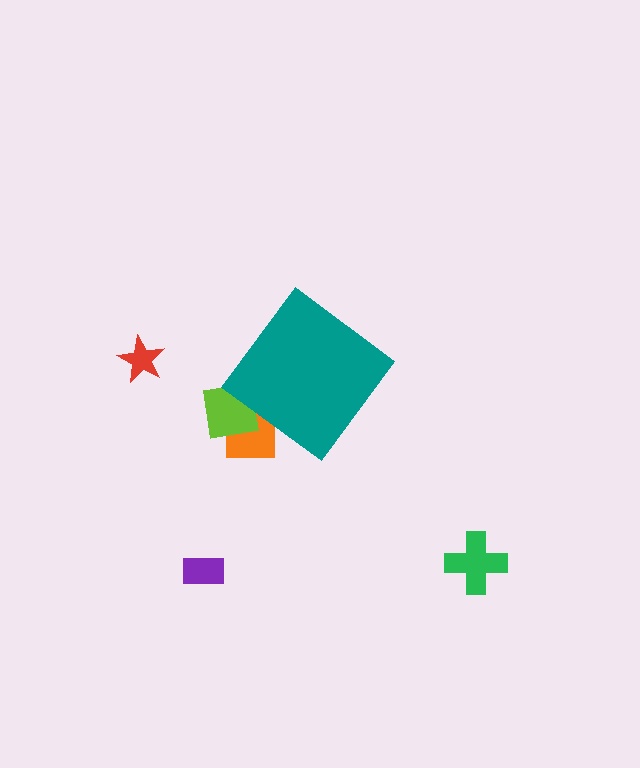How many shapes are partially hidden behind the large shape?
2 shapes are partially hidden.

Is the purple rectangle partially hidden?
No, the purple rectangle is fully visible.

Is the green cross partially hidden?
No, the green cross is fully visible.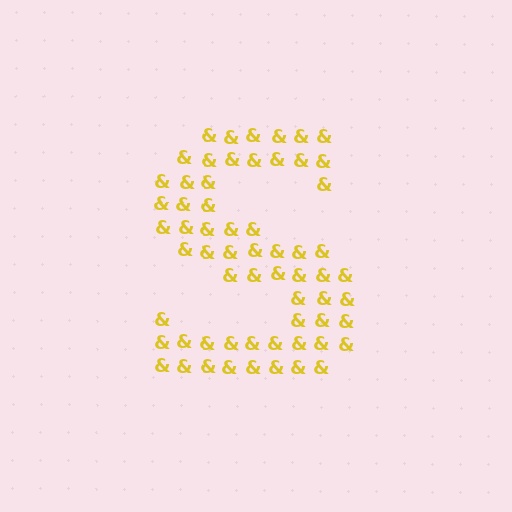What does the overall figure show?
The overall figure shows the letter S.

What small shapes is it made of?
It is made of small ampersands.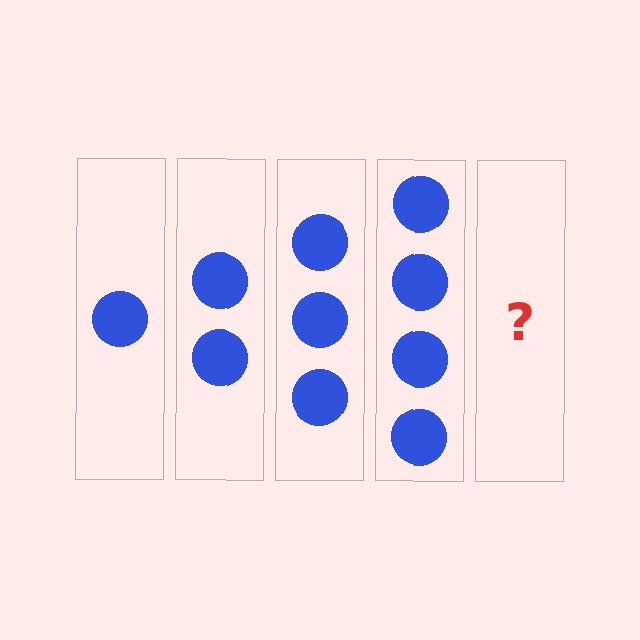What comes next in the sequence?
The next element should be 5 circles.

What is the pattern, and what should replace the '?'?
The pattern is that each step adds one more circle. The '?' should be 5 circles.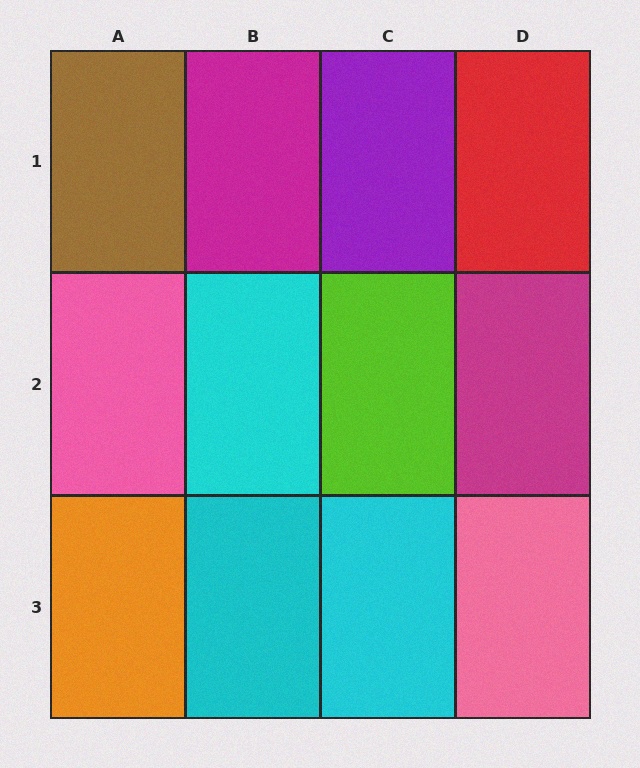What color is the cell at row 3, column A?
Orange.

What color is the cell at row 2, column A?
Pink.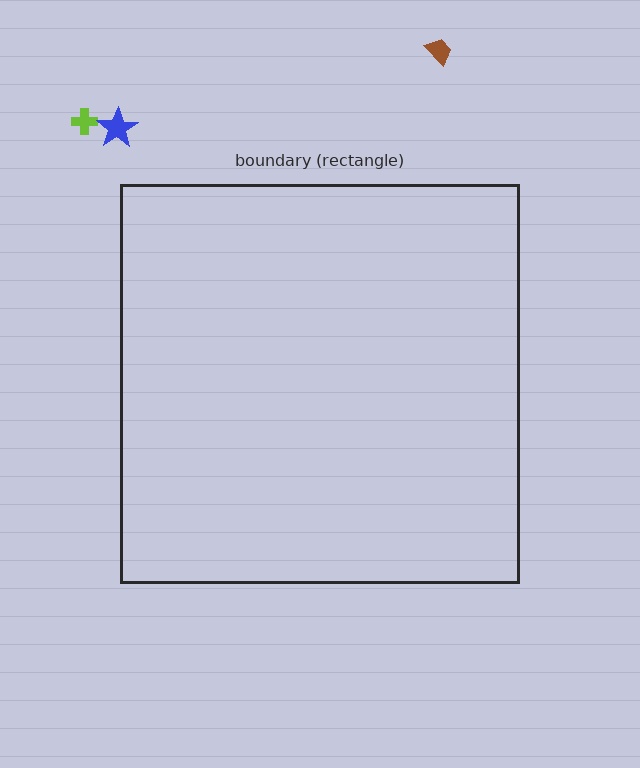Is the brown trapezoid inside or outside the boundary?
Outside.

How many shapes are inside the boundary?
0 inside, 3 outside.